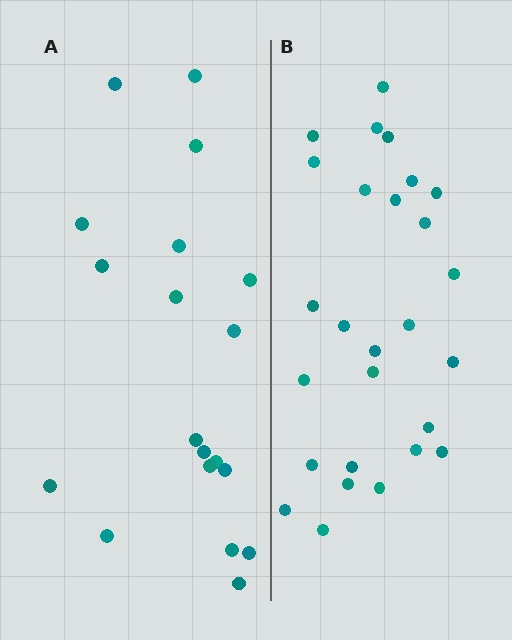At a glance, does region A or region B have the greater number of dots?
Region B (the right region) has more dots.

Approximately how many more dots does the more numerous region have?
Region B has roughly 8 or so more dots than region A.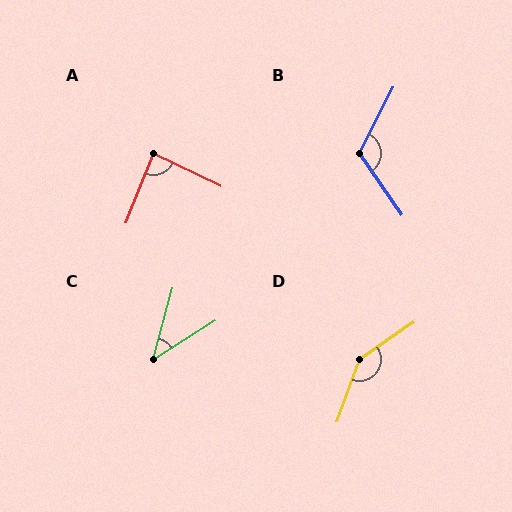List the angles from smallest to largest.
C (43°), A (86°), B (119°), D (145°).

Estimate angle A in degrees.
Approximately 86 degrees.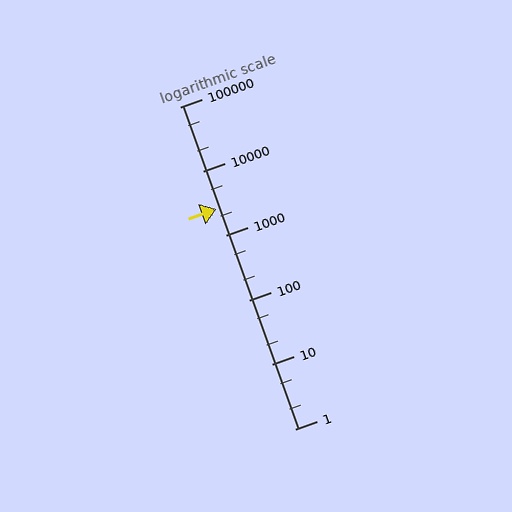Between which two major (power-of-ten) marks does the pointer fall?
The pointer is between 1000 and 10000.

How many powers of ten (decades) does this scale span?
The scale spans 5 decades, from 1 to 100000.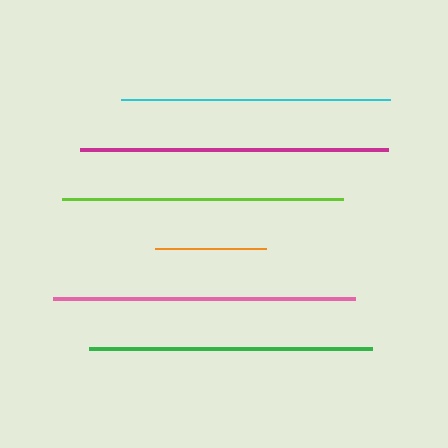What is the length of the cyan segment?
The cyan segment is approximately 268 pixels long.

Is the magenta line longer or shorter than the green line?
The magenta line is longer than the green line.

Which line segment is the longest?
The magenta line is the longest at approximately 308 pixels.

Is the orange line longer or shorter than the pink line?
The pink line is longer than the orange line.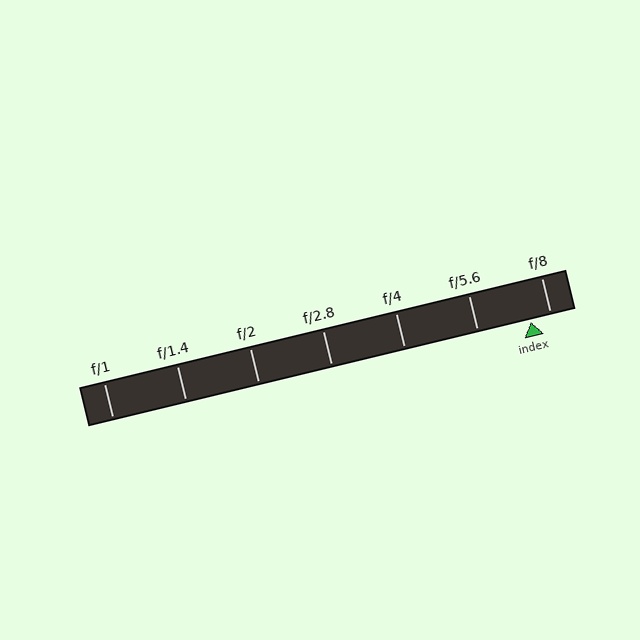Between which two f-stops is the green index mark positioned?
The index mark is between f/5.6 and f/8.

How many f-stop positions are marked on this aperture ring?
There are 7 f-stop positions marked.